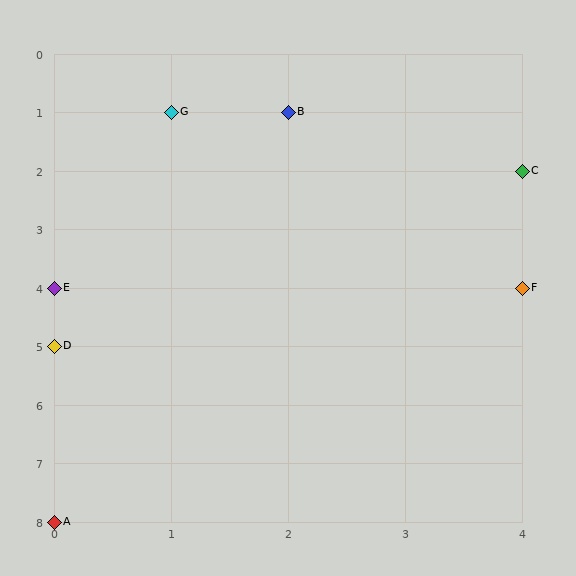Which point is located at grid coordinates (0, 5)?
Point D is at (0, 5).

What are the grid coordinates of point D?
Point D is at grid coordinates (0, 5).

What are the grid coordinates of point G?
Point G is at grid coordinates (1, 1).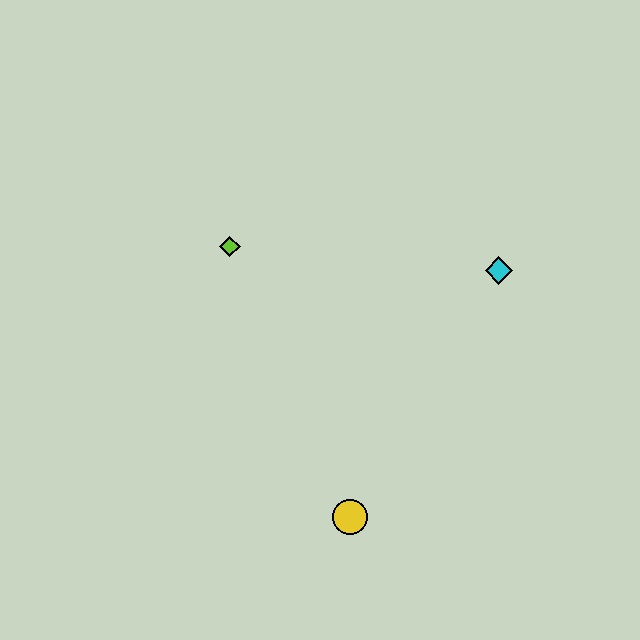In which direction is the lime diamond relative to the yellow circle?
The lime diamond is above the yellow circle.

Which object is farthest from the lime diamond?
The yellow circle is farthest from the lime diamond.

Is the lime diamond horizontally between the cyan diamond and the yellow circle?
No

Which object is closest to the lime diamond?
The cyan diamond is closest to the lime diamond.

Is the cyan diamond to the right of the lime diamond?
Yes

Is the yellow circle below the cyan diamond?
Yes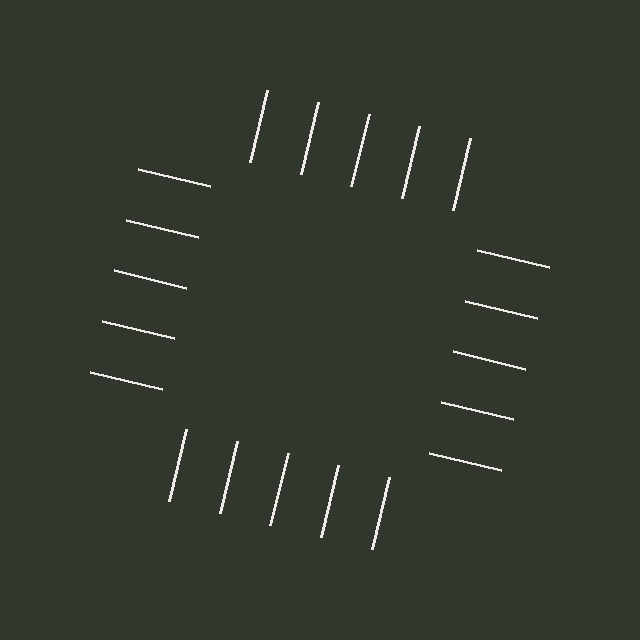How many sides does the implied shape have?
4 sides — the line-ends trace a square.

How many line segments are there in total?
20 — 5 along each of the 4 edges.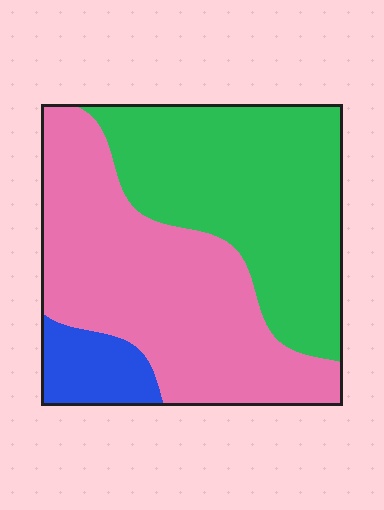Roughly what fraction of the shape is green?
Green takes up about two fifths (2/5) of the shape.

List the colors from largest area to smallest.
From largest to smallest: pink, green, blue.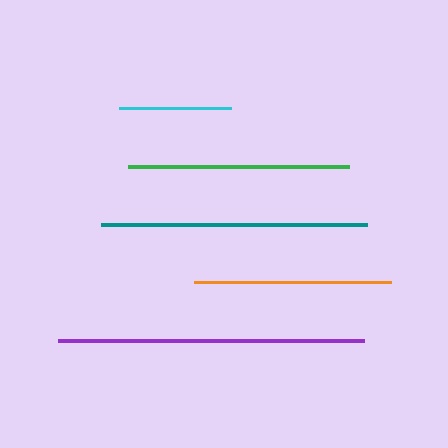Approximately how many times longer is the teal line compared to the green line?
The teal line is approximately 1.2 times the length of the green line.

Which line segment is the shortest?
The cyan line is the shortest at approximately 113 pixels.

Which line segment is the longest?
The purple line is the longest at approximately 305 pixels.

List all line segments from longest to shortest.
From longest to shortest: purple, teal, green, orange, cyan.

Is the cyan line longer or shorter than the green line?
The green line is longer than the cyan line.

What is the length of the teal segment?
The teal segment is approximately 266 pixels long.